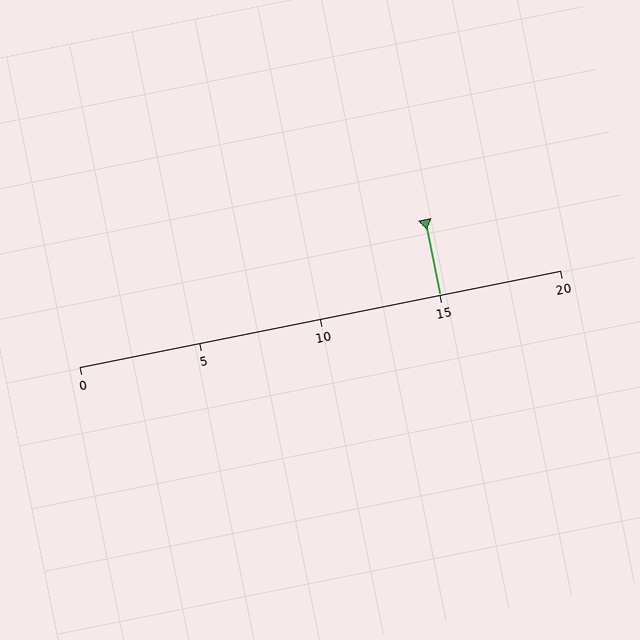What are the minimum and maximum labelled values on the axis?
The axis runs from 0 to 20.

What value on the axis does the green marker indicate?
The marker indicates approximately 15.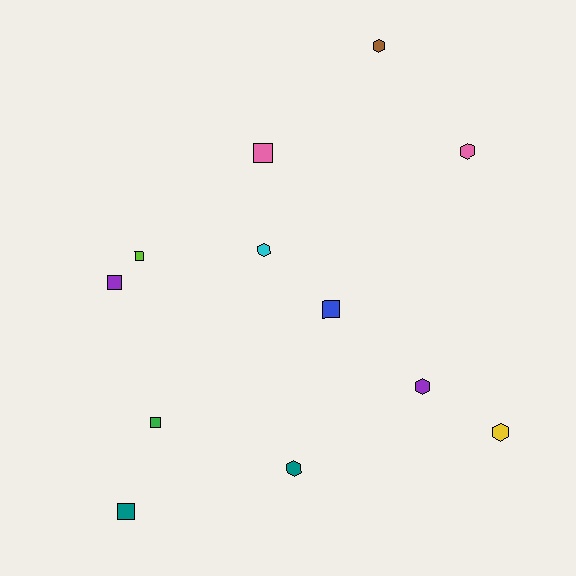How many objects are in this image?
There are 12 objects.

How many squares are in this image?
There are 6 squares.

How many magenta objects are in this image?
There are no magenta objects.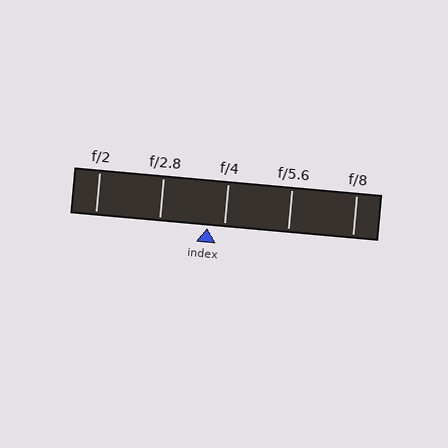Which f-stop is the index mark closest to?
The index mark is closest to f/4.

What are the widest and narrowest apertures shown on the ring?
The widest aperture shown is f/2 and the narrowest is f/8.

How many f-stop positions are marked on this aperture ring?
There are 5 f-stop positions marked.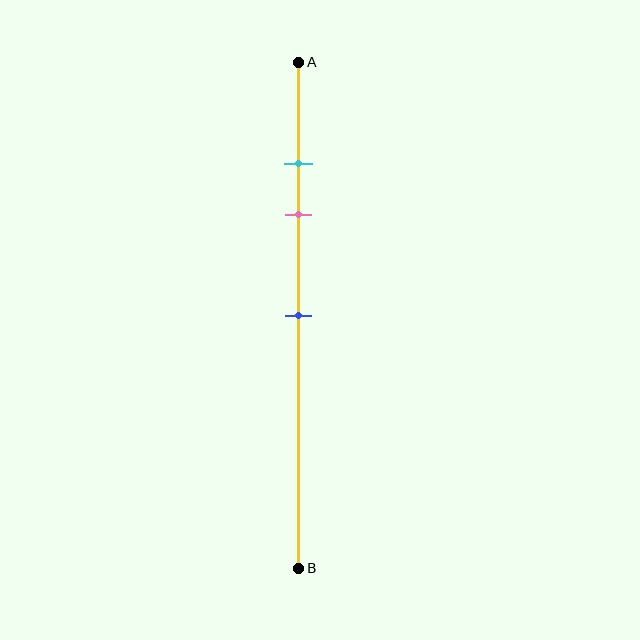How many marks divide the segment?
There are 3 marks dividing the segment.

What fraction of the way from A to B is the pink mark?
The pink mark is approximately 30% (0.3) of the way from A to B.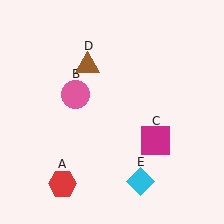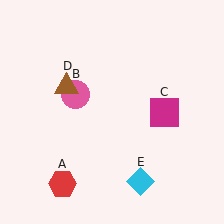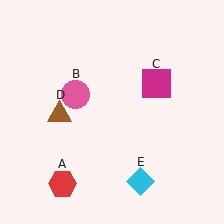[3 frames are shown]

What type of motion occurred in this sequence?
The magenta square (object C), brown triangle (object D) rotated counterclockwise around the center of the scene.